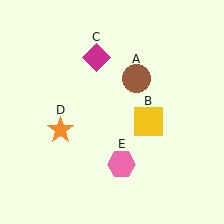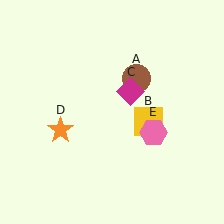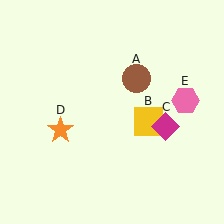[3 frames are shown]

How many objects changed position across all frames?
2 objects changed position: magenta diamond (object C), pink hexagon (object E).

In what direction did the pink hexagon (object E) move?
The pink hexagon (object E) moved up and to the right.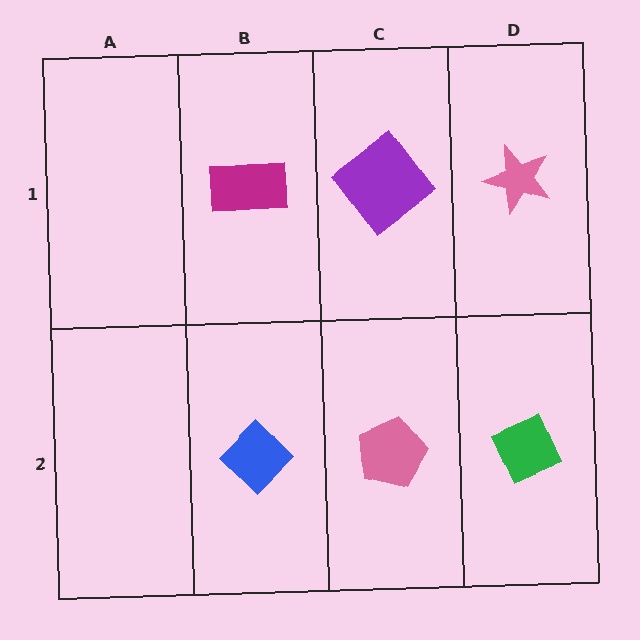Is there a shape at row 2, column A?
No, that cell is empty.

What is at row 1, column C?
A purple diamond.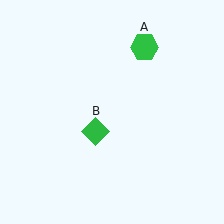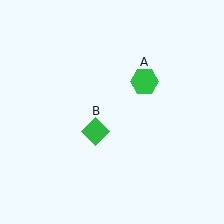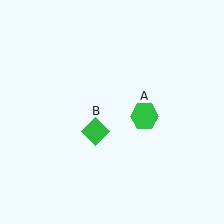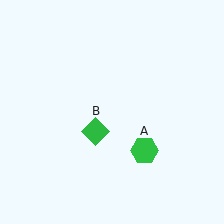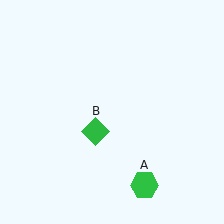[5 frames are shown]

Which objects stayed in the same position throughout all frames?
Green diamond (object B) remained stationary.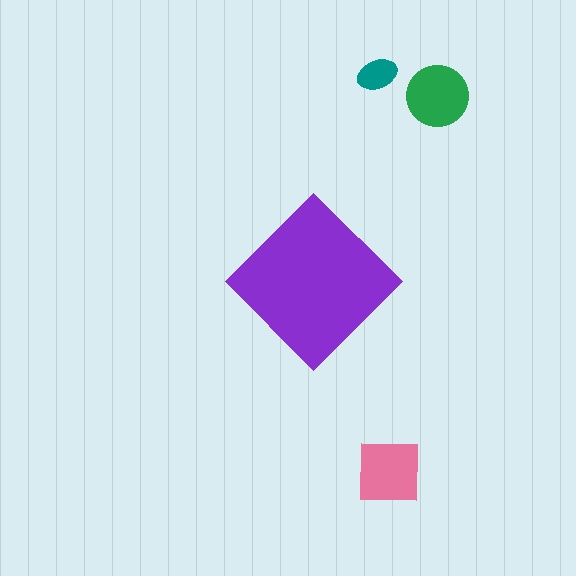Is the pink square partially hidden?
No, the pink square is fully visible.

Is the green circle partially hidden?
No, the green circle is fully visible.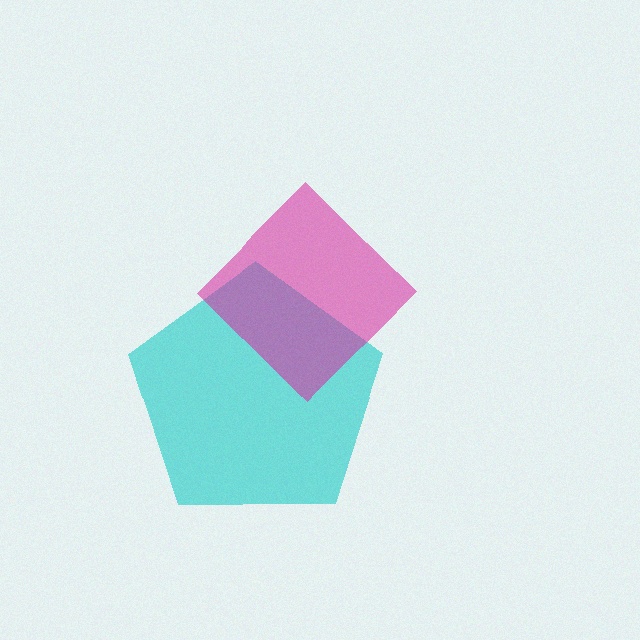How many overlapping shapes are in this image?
There are 2 overlapping shapes in the image.